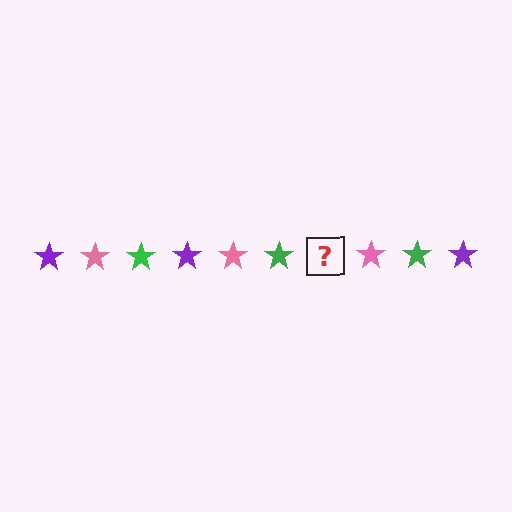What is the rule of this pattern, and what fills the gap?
The rule is that the pattern cycles through purple, pink, green stars. The gap should be filled with a purple star.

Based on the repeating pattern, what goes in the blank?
The blank should be a purple star.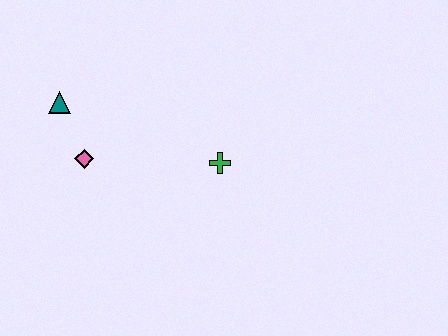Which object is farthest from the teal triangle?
The green cross is farthest from the teal triangle.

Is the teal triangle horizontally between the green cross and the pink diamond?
No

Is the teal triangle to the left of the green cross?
Yes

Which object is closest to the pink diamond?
The teal triangle is closest to the pink diamond.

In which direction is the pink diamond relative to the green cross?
The pink diamond is to the left of the green cross.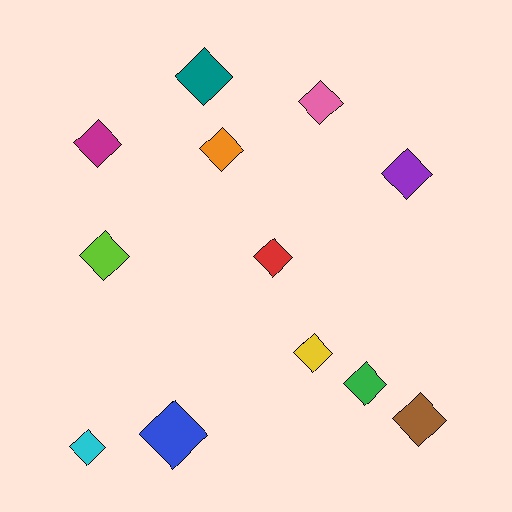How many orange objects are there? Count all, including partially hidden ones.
There is 1 orange object.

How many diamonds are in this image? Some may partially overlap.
There are 12 diamonds.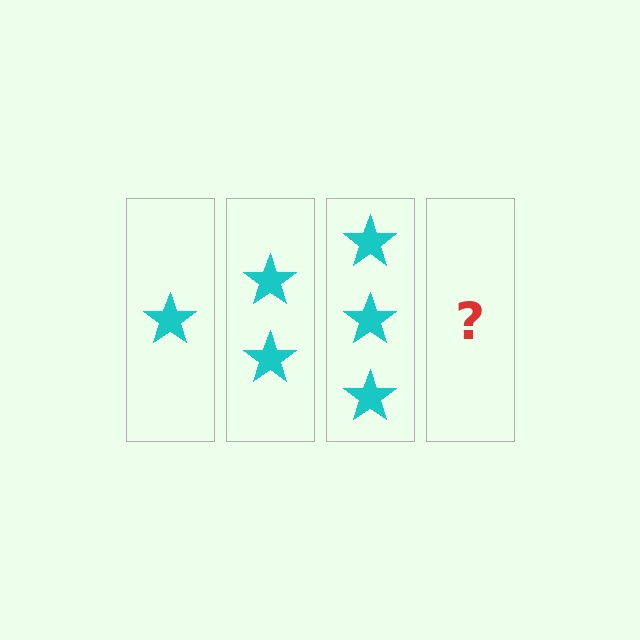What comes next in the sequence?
The next element should be 4 stars.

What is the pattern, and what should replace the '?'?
The pattern is that each step adds one more star. The '?' should be 4 stars.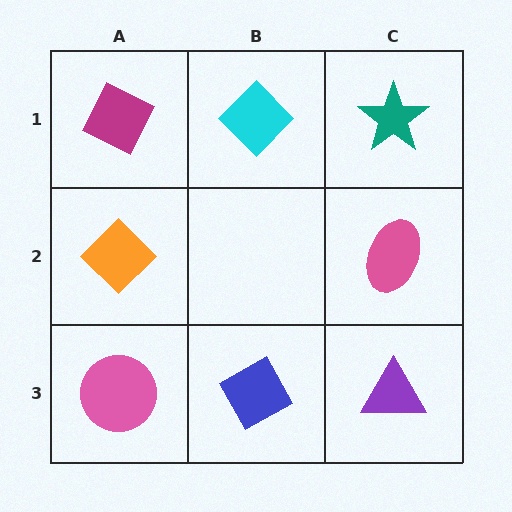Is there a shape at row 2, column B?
No, that cell is empty.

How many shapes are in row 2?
2 shapes.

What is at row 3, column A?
A pink circle.